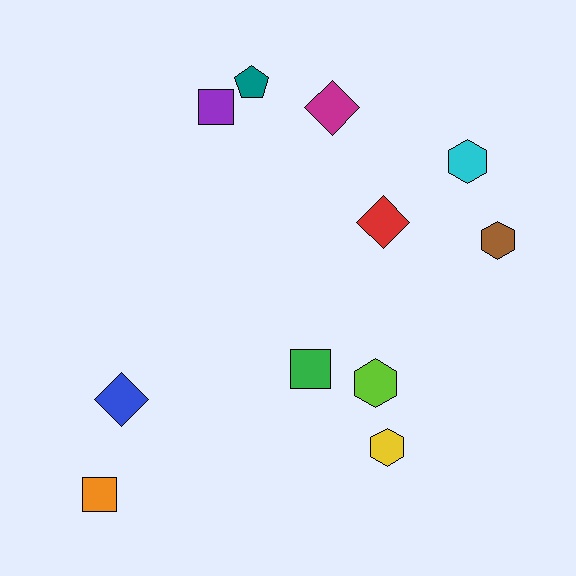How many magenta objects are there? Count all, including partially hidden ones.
There is 1 magenta object.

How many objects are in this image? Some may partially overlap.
There are 11 objects.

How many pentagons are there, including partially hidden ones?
There is 1 pentagon.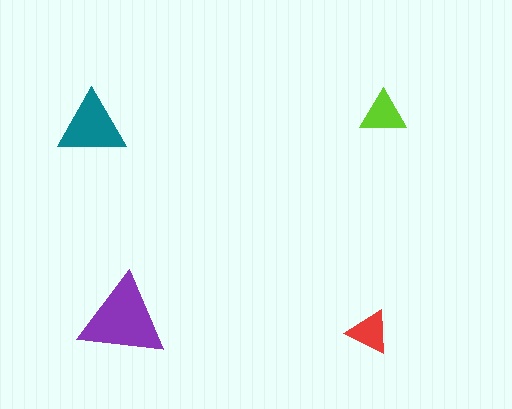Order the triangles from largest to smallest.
the purple one, the teal one, the lime one, the red one.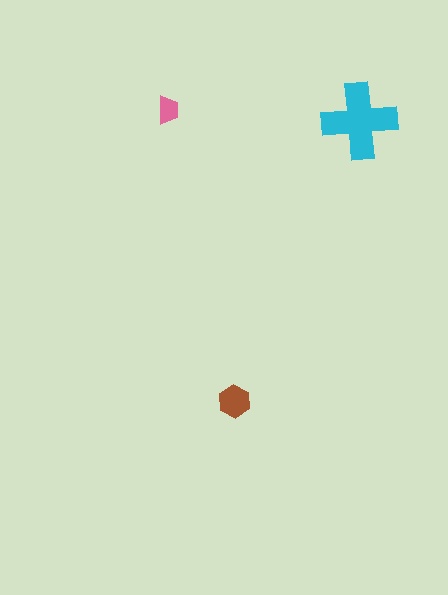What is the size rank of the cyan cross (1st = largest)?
1st.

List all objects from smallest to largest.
The pink trapezoid, the brown hexagon, the cyan cross.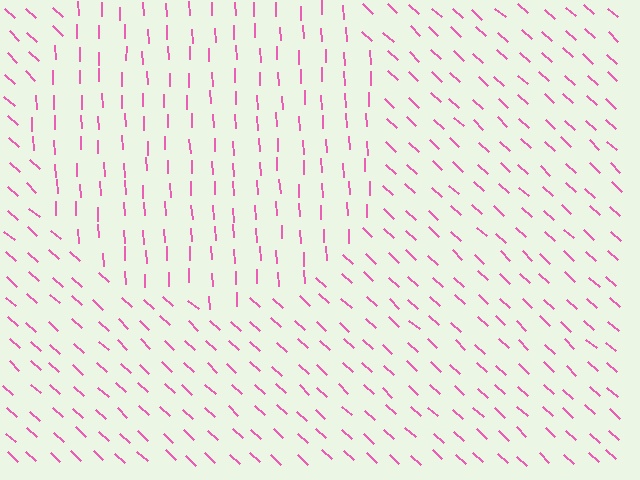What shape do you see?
I see a circle.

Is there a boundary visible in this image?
Yes, there is a texture boundary formed by a change in line orientation.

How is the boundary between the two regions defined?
The boundary is defined purely by a change in line orientation (approximately 45 degrees difference). All lines are the same color and thickness.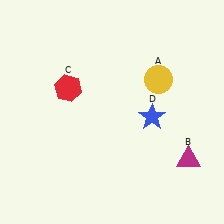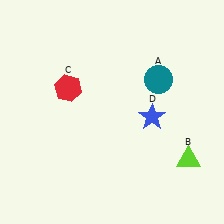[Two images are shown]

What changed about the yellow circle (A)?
In Image 1, A is yellow. In Image 2, it changed to teal.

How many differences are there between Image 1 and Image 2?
There are 2 differences between the two images.